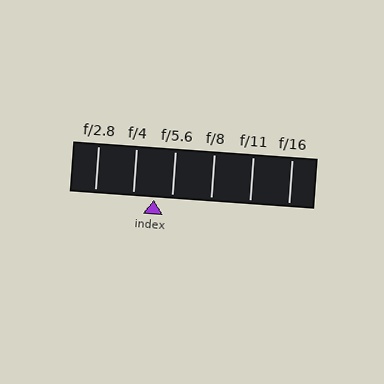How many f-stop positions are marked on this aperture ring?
There are 6 f-stop positions marked.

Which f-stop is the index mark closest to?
The index mark is closest to f/5.6.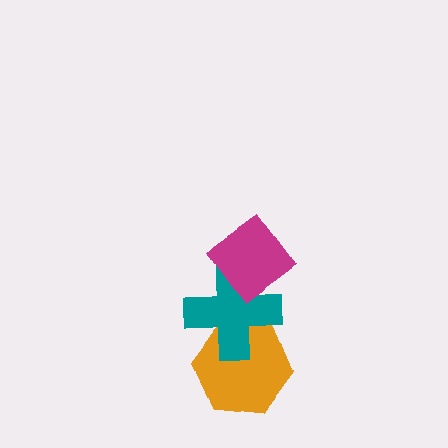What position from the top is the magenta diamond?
The magenta diamond is 1st from the top.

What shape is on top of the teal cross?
The magenta diamond is on top of the teal cross.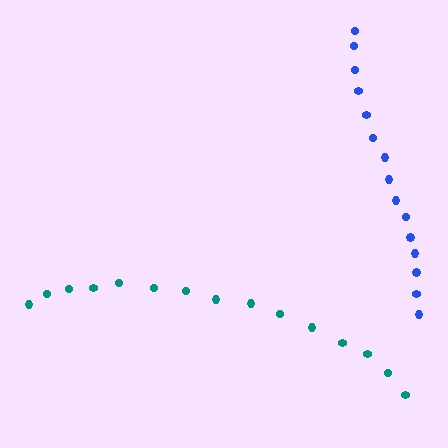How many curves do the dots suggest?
There are 2 distinct paths.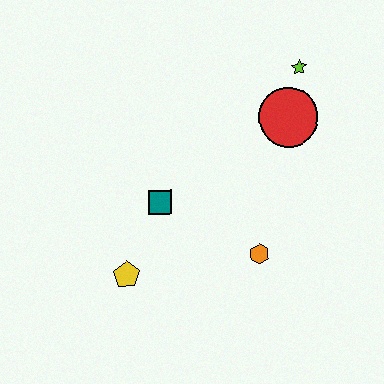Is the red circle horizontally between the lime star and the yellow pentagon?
Yes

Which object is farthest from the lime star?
The yellow pentagon is farthest from the lime star.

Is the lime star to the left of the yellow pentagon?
No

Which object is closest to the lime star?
The red circle is closest to the lime star.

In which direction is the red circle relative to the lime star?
The red circle is below the lime star.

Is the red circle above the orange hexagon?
Yes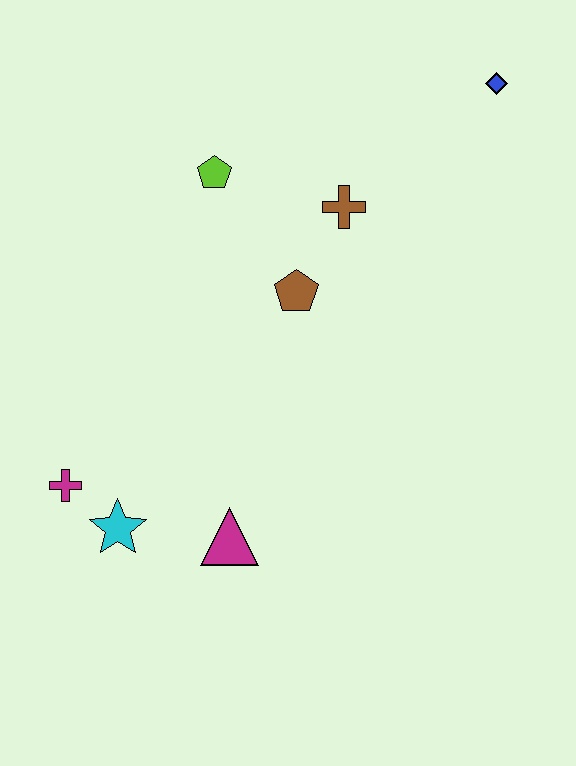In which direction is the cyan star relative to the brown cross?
The cyan star is below the brown cross.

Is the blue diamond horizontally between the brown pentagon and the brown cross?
No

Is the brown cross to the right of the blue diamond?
No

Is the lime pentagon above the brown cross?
Yes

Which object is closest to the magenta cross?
The cyan star is closest to the magenta cross.